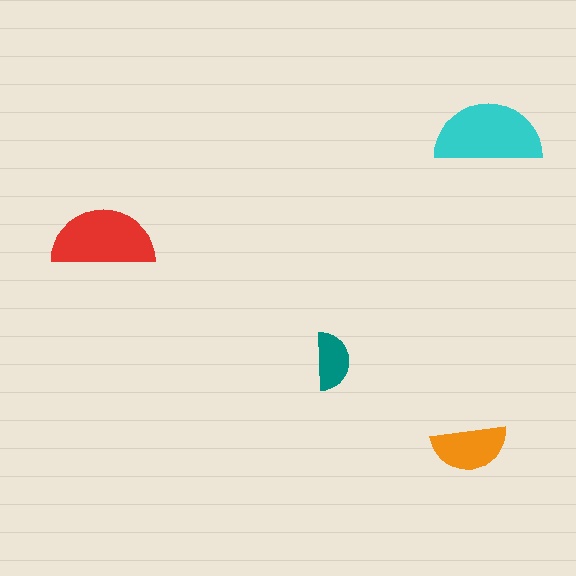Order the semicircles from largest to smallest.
the cyan one, the red one, the orange one, the teal one.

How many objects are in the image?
There are 4 objects in the image.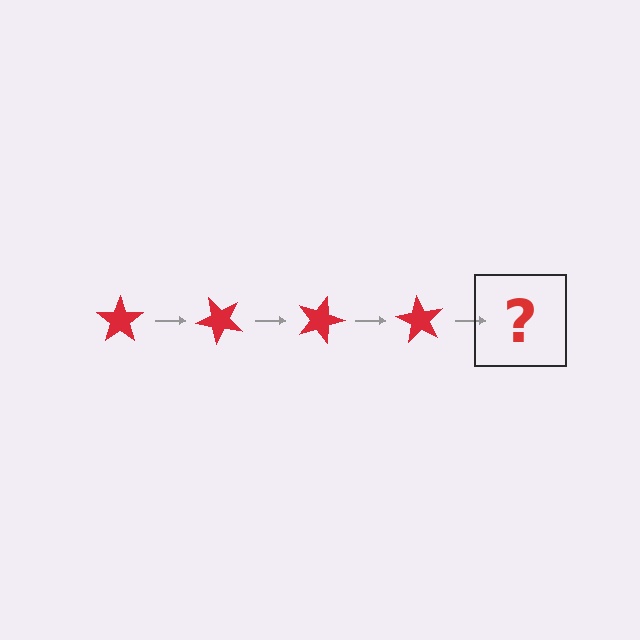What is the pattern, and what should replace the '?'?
The pattern is that the star rotates 45 degrees each step. The '?' should be a red star rotated 180 degrees.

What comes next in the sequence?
The next element should be a red star rotated 180 degrees.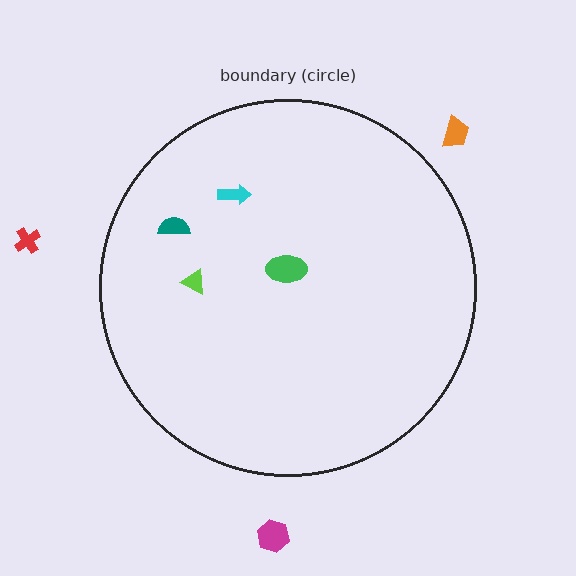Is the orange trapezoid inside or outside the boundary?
Outside.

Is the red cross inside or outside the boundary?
Outside.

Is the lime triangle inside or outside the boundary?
Inside.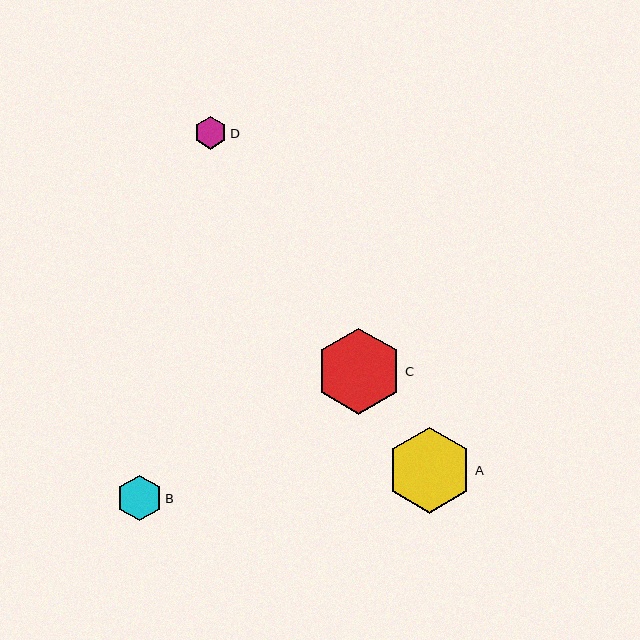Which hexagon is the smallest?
Hexagon D is the smallest with a size of approximately 33 pixels.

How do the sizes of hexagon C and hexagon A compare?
Hexagon C and hexagon A are approximately the same size.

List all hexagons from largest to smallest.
From largest to smallest: C, A, B, D.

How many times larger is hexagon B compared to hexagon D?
Hexagon B is approximately 1.4 times the size of hexagon D.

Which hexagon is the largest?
Hexagon C is the largest with a size of approximately 86 pixels.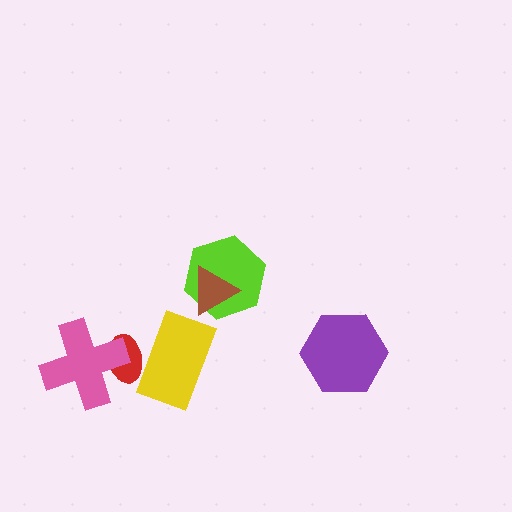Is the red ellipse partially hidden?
Yes, it is partially covered by another shape.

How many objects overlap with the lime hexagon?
1 object overlaps with the lime hexagon.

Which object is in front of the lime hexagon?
The brown triangle is in front of the lime hexagon.